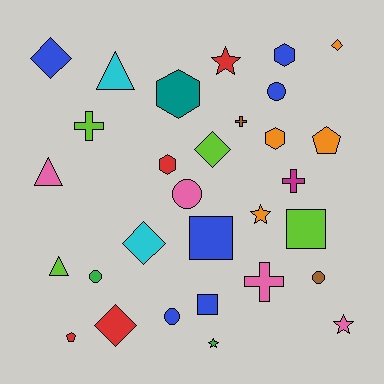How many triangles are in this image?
There are 3 triangles.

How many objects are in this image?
There are 30 objects.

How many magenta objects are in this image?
There is 1 magenta object.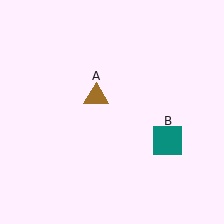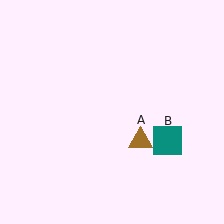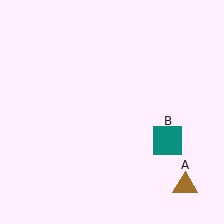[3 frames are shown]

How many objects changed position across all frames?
1 object changed position: brown triangle (object A).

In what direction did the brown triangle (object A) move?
The brown triangle (object A) moved down and to the right.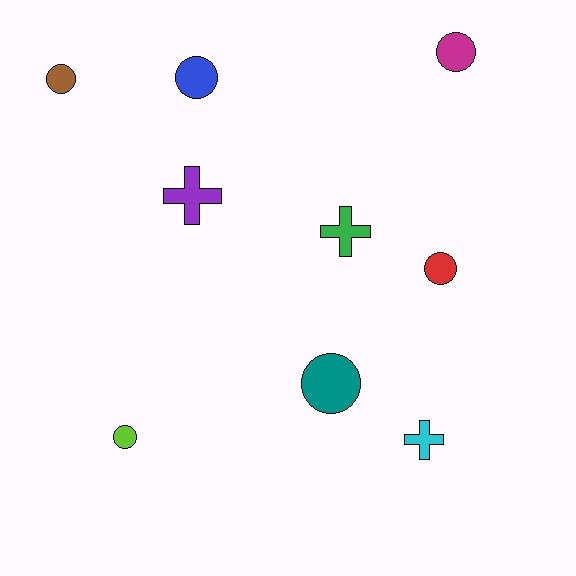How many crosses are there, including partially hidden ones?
There are 3 crosses.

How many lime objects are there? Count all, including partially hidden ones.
There is 1 lime object.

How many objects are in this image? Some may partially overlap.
There are 9 objects.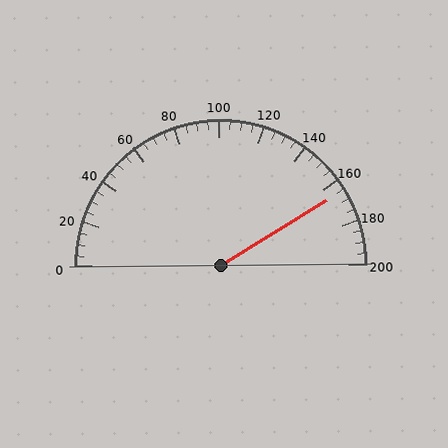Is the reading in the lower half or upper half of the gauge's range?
The reading is in the upper half of the range (0 to 200).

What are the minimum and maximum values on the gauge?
The gauge ranges from 0 to 200.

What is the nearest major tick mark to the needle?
The nearest major tick mark is 160.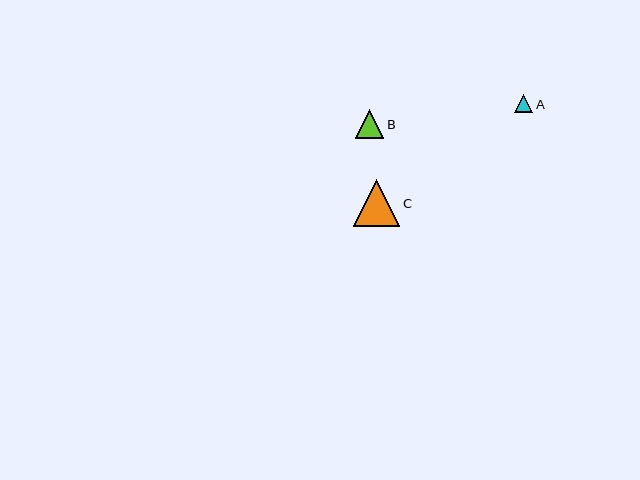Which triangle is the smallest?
Triangle A is the smallest with a size of approximately 18 pixels.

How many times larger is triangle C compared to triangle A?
Triangle C is approximately 2.6 times the size of triangle A.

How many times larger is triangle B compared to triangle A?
Triangle B is approximately 1.6 times the size of triangle A.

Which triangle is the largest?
Triangle C is the largest with a size of approximately 46 pixels.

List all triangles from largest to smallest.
From largest to smallest: C, B, A.